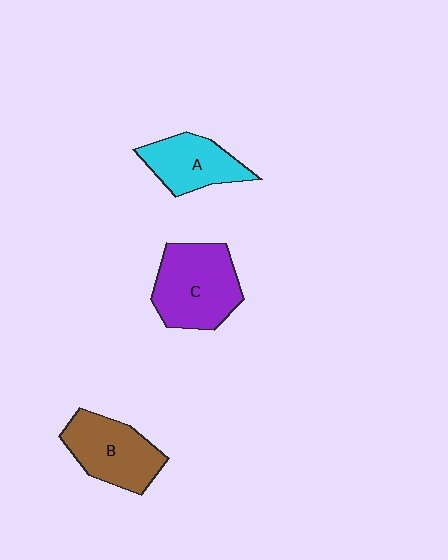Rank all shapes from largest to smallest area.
From largest to smallest: C (purple), B (brown), A (cyan).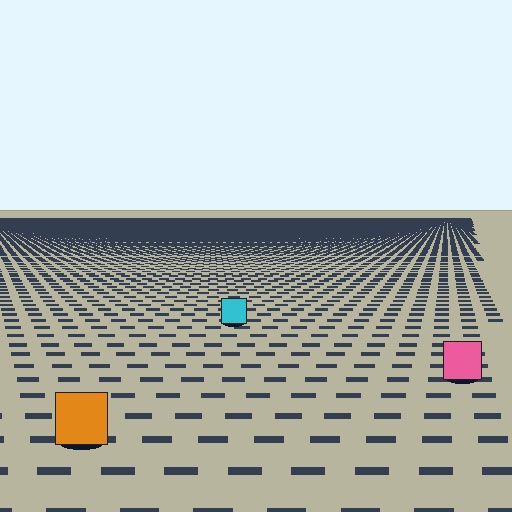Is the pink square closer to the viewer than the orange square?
No. The orange square is closer — you can tell from the texture gradient: the ground texture is coarser near it.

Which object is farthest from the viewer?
The cyan square is farthest from the viewer. It appears smaller and the ground texture around it is denser.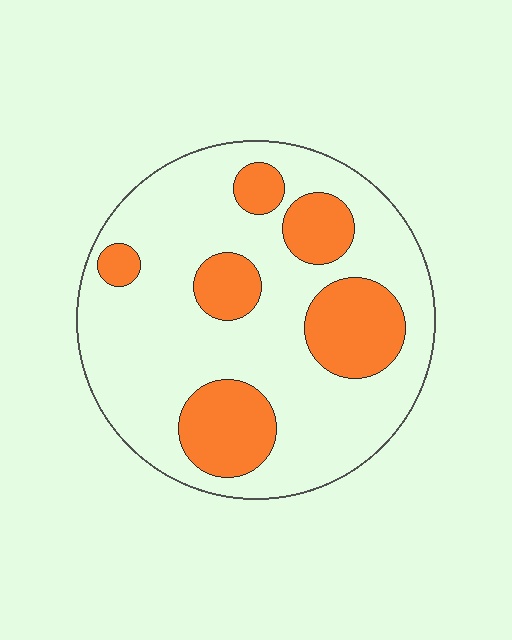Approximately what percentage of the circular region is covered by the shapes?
Approximately 25%.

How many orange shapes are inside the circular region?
6.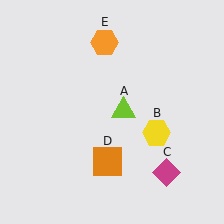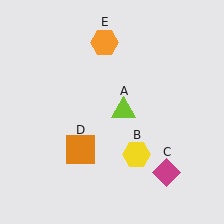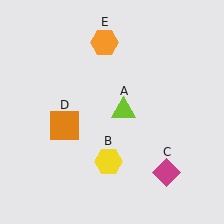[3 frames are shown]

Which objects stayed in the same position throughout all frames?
Lime triangle (object A) and magenta diamond (object C) and orange hexagon (object E) remained stationary.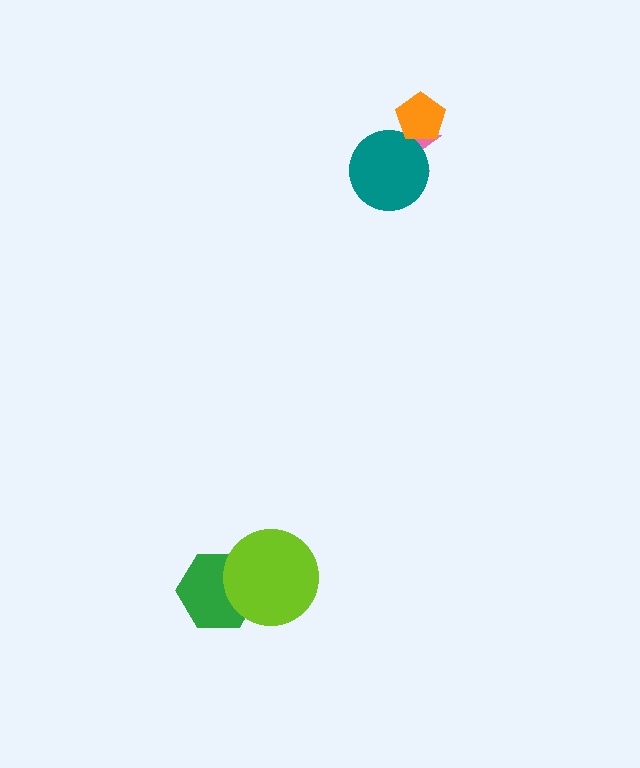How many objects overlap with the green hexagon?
1 object overlaps with the green hexagon.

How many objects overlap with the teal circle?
1 object overlaps with the teal circle.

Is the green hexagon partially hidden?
Yes, it is partially covered by another shape.